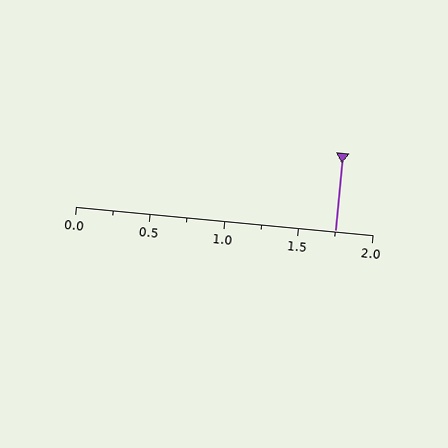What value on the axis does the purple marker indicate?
The marker indicates approximately 1.75.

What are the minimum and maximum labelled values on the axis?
The axis runs from 0.0 to 2.0.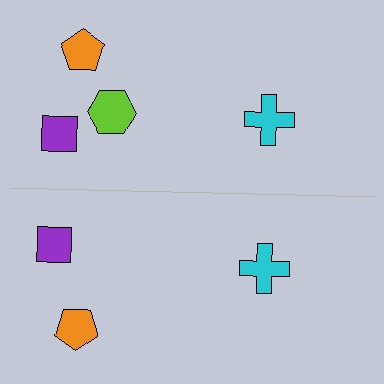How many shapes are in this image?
There are 7 shapes in this image.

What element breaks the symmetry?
A lime hexagon is missing from the bottom side.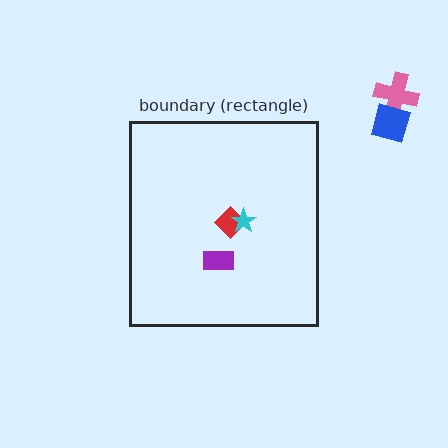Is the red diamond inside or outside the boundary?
Inside.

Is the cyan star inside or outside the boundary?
Inside.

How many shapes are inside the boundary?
3 inside, 2 outside.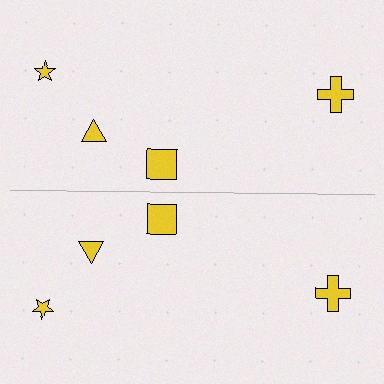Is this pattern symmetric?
Yes, this pattern has bilateral (reflection) symmetry.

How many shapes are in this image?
There are 8 shapes in this image.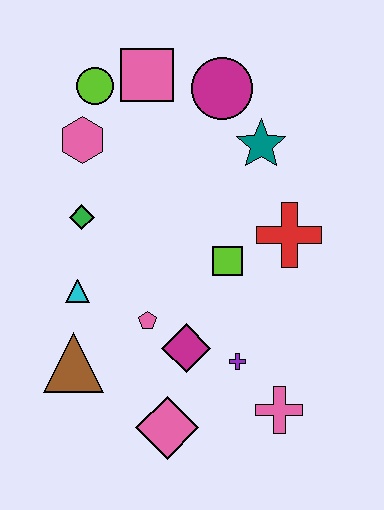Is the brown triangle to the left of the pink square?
Yes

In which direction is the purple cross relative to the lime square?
The purple cross is below the lime square.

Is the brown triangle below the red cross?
Yes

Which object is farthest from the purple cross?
The lime circle is farthest from the purple cross.